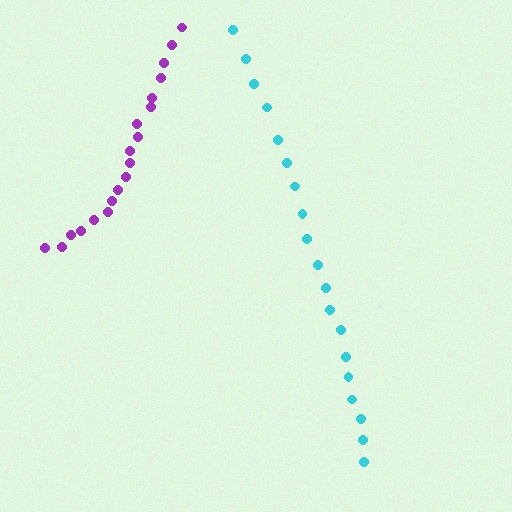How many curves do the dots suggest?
There are 2 distinct paths.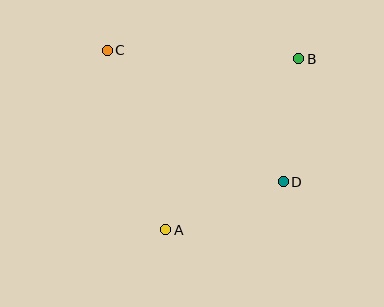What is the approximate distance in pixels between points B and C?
The distance between B and C is approximately 191 pixels.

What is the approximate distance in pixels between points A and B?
The distance between A and B is approximately 217 pixels.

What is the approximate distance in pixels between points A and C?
The distance between A and C is approximately 189 pixels.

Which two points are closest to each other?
Points B and D are closest to each other.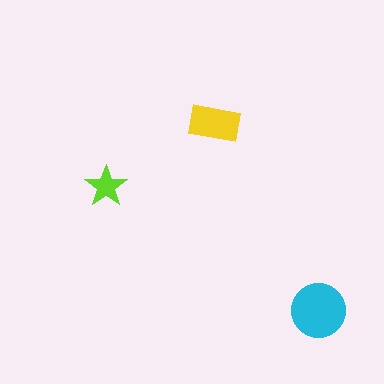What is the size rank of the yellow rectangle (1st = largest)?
2nd.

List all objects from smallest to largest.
The lime star, the yellow rectangle, the cyan circle.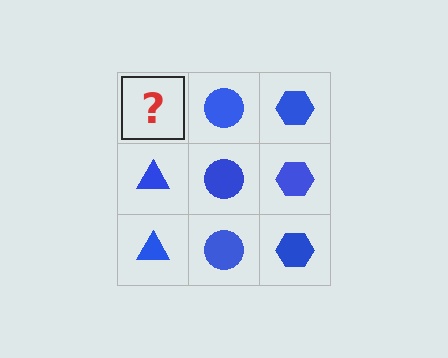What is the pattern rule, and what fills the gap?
The rule is that each column has a consistent shape. The gap should be filled with a blue triangle.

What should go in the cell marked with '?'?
The missing cell should contain a blue triangle.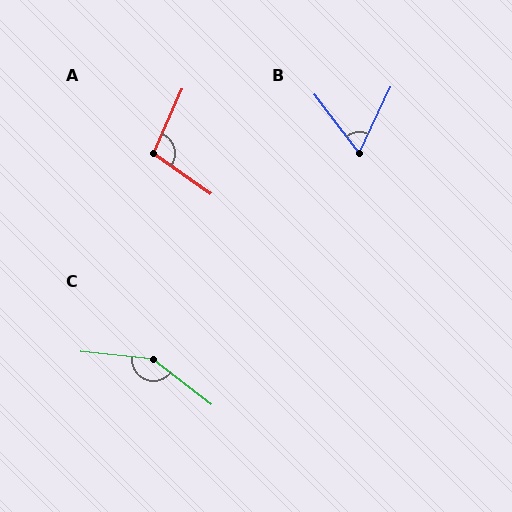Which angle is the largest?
C, at approximately 148 degrees.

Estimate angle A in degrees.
Approximately 101 degrees.